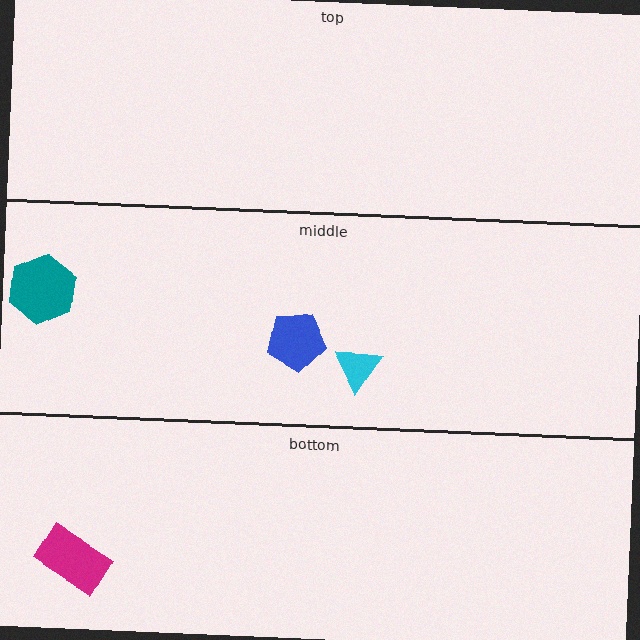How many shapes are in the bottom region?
1.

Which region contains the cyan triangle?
The middle region.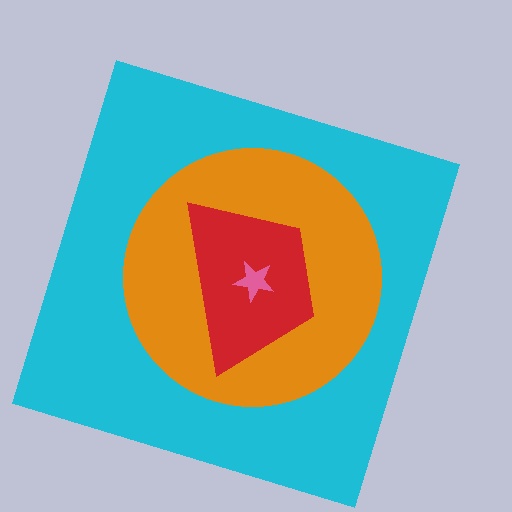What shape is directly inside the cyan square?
The orange circle.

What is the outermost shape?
The cyan square.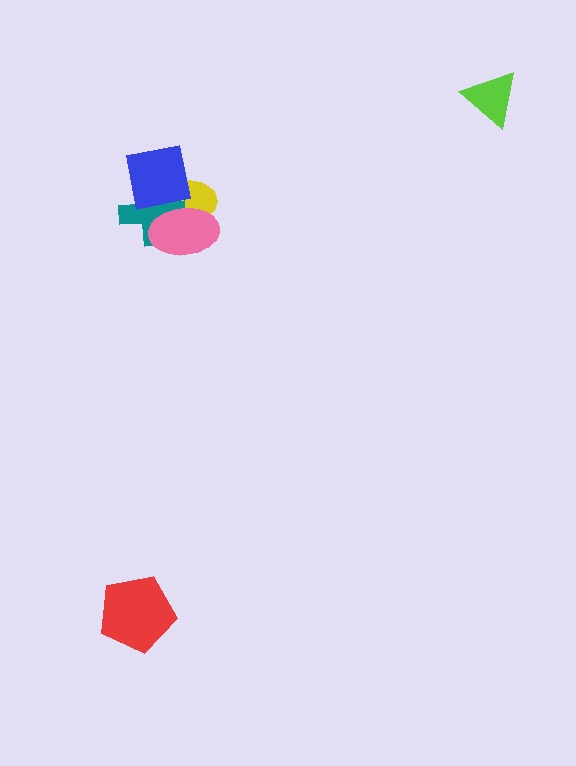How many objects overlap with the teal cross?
3 objects overlap with the teal cross.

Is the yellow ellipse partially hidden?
Yes, it is partially covered by another shape.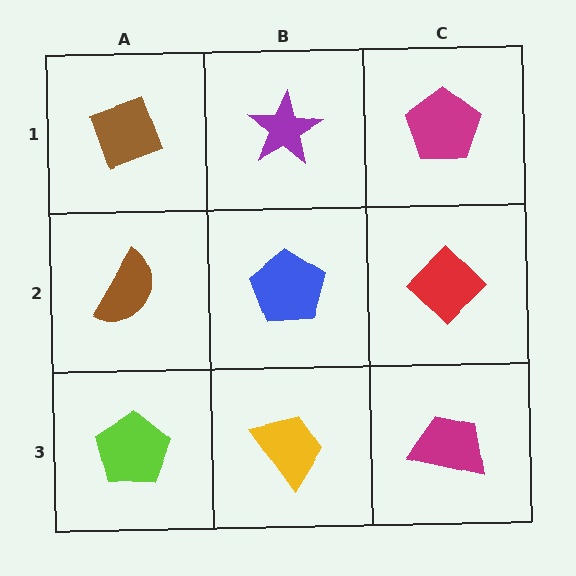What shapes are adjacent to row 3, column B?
A blue pentagon (row 2, column B), a lime pentagon (row 3, column A), a magenta trapezoid (row 3, column C).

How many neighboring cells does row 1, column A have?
2.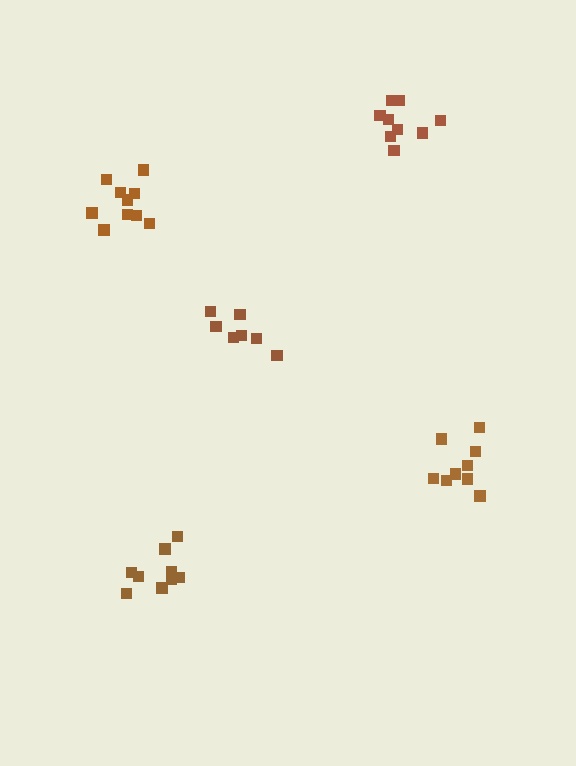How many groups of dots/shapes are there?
There are 5 groups.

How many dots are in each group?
Group 1: 7 dots, Group 2: 10 dots, Group 3: 9 dots, Group 4: 9 dots, Group 5: 9 dots (44 total).